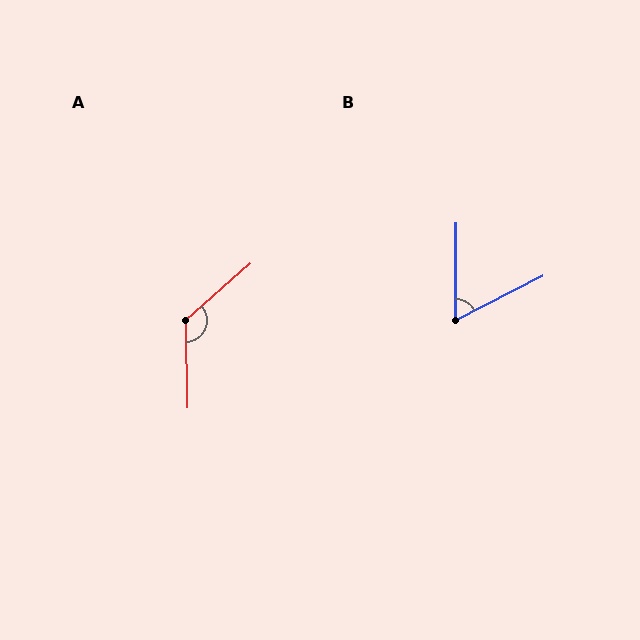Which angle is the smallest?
B, at approximately 63 degrees.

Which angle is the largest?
A, at approximately 131 degrees.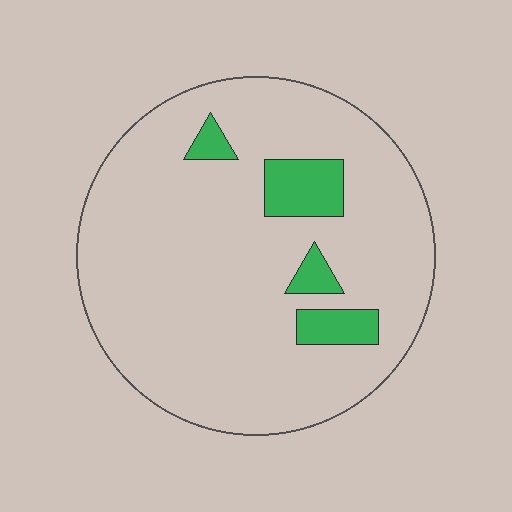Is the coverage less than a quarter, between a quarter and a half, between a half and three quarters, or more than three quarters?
Less than a quarter.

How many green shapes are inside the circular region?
4.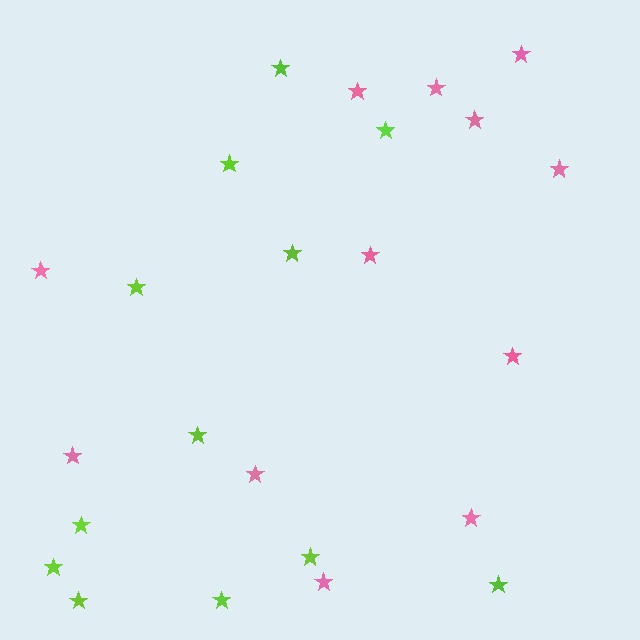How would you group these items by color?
There are 2 groups: one group of pink stars (12) and one group of lime stars (12).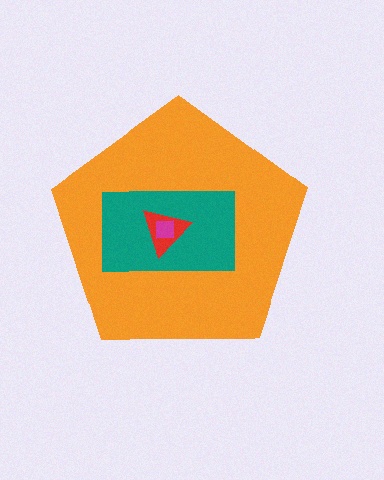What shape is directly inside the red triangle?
The magenta square.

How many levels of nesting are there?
4.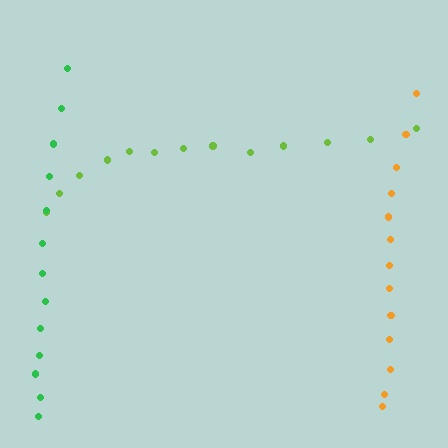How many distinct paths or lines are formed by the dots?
There are 3 distinct paths.